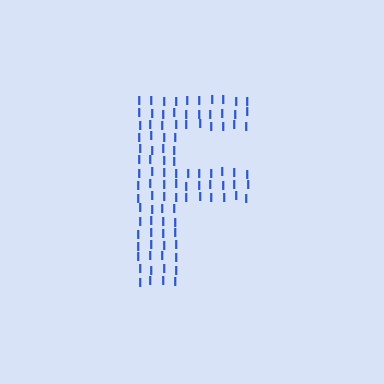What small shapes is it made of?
It is made of small letter I's.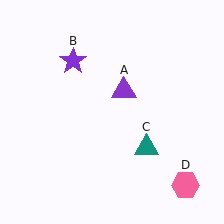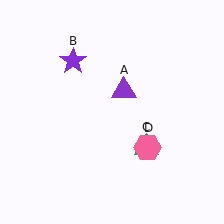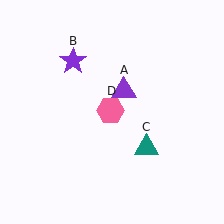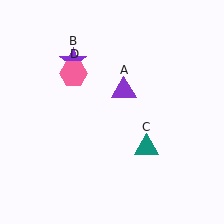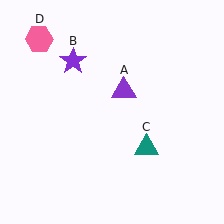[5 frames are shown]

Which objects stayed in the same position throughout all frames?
Purple triangle (object A) and purple star (object B) and teal triangle (object C) remained stationary.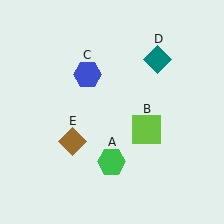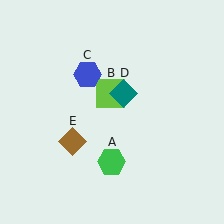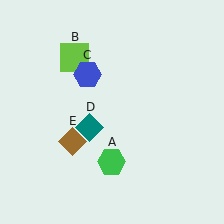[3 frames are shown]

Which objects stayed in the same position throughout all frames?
Green hexagon (object A) and blue hexagon (object C) and brown diamond (object E) remained stationary.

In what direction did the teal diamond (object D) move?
The teal diamond (object D) moved down and to the left.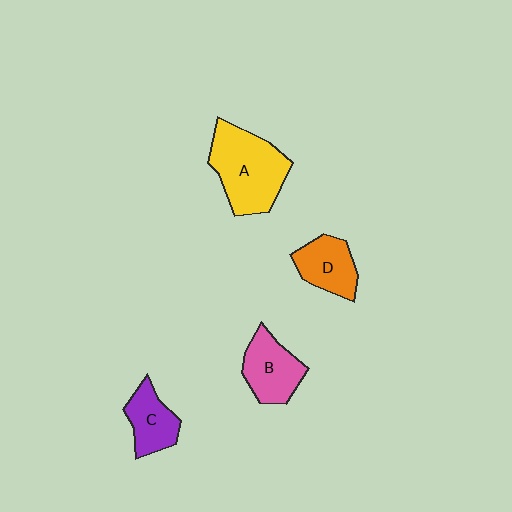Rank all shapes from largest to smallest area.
From largest to smallest: A (yellow), B (pink), D (orange), C (purple).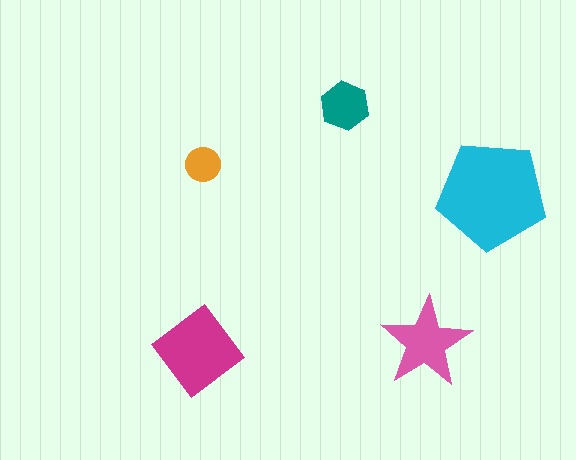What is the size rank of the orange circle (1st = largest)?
5th.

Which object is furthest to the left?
The magenta diamond is leftmost.